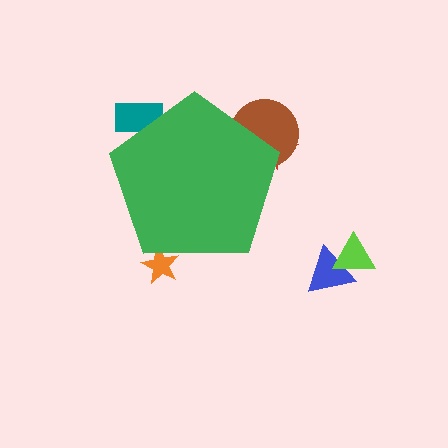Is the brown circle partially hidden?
Yes, the brown circle is partially hidden behind the green pentagon.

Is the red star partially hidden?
Yes, the red star is partially hidden behind the green pentagon.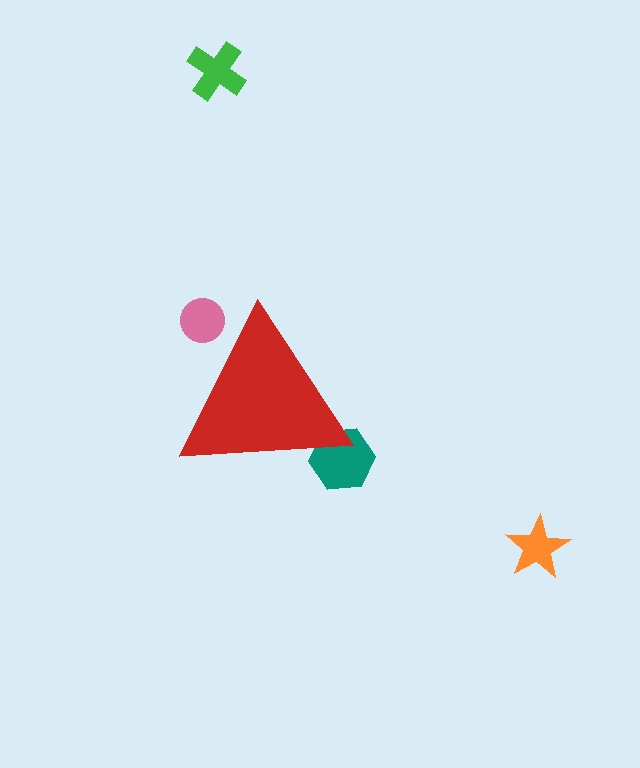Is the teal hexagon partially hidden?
Yes, the teal hexagon is partially hidden behind the red triangle.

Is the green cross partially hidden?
No, the green cross is fully visible.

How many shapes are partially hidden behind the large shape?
2 shapes are partially hidden.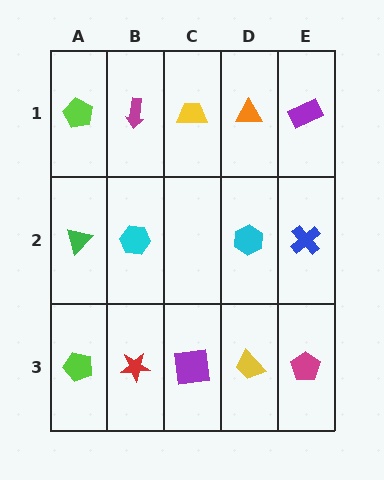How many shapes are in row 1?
5 shapes.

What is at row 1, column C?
A yellow trapezoid.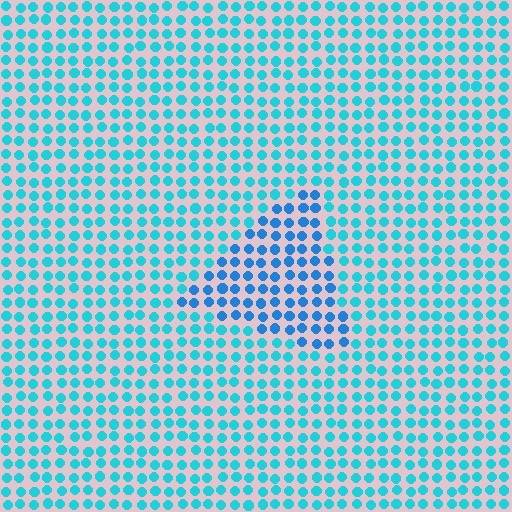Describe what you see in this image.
The image is filled with small cyan elements in a uniform arrangement. A triangle-shaped region is visible where the elements are tinted to a slightly different hue, forming a subtle color boundary.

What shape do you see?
I see a triangle.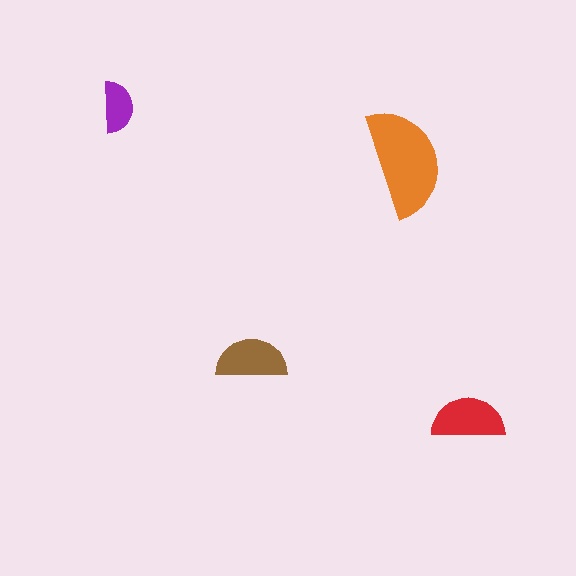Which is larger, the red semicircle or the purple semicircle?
The red one.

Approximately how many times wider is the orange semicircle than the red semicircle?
About 1.5 times wider.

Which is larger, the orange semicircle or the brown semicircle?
The orange one.